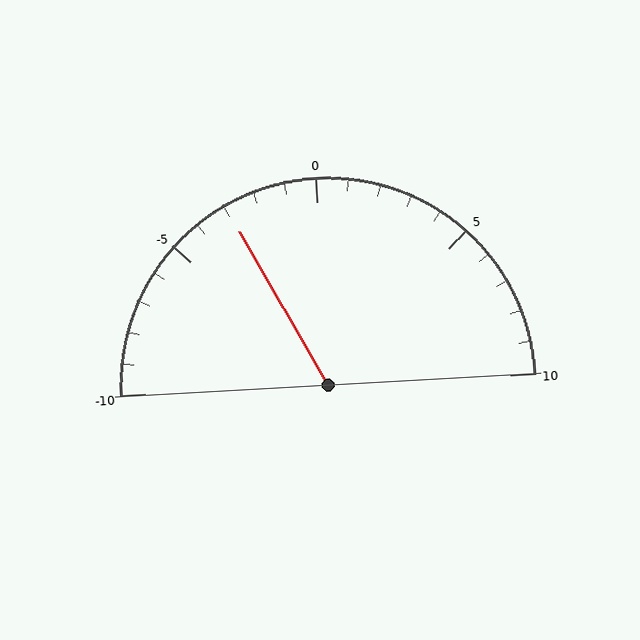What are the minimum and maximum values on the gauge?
The gauge ranges from -10 to 10.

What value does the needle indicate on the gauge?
The needle indicates approximately -3.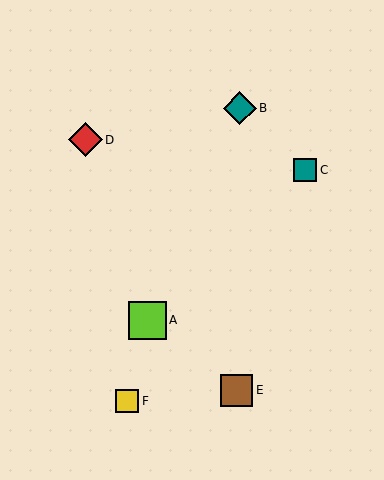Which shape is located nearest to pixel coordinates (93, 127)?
The red diamond (labeled D) at (85, 140) is nearest to that location.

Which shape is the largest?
The lime square (labeled A) is the largest.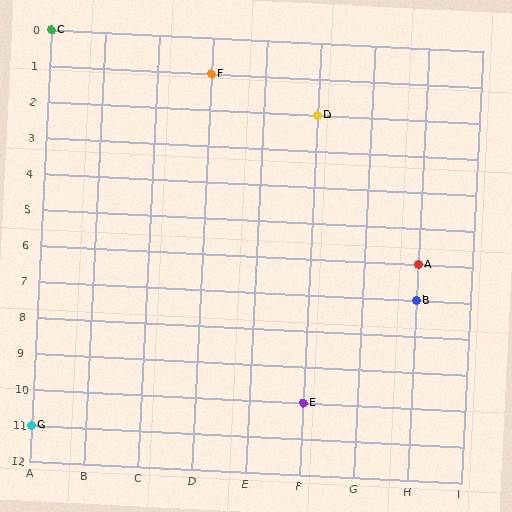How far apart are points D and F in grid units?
Points D and F are 2 columns and 1 row apart (about 2.2 grid units diagonally).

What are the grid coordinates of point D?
Point D is at grid coordinates (F, 2).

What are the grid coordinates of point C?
Point C is at grid coordinates (A, 0).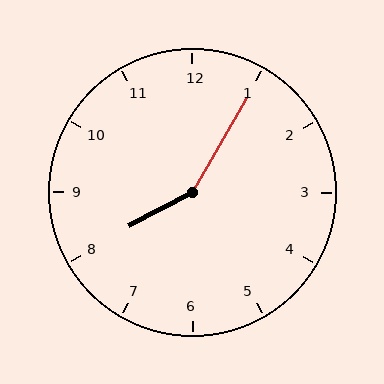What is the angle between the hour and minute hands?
Approximately 148 degrees.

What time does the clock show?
8:05.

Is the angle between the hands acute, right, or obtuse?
It is obtuse.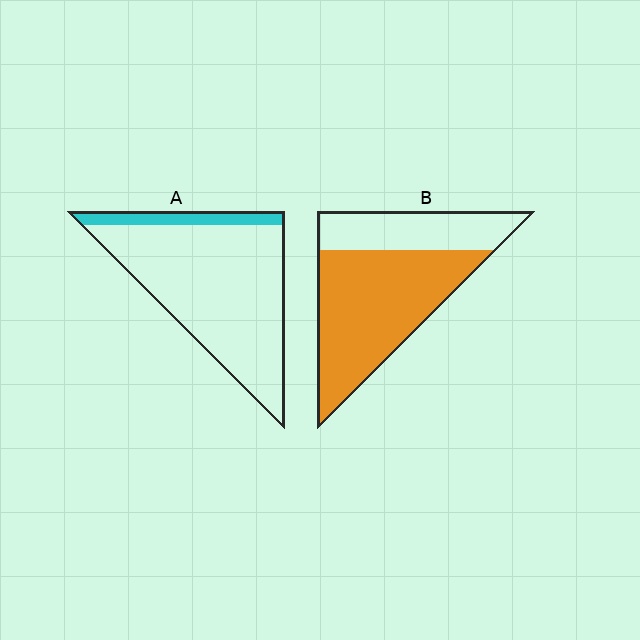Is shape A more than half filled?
No.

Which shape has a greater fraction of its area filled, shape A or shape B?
Shape B.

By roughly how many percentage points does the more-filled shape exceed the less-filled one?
By roughly 55 percentage points (B over A).